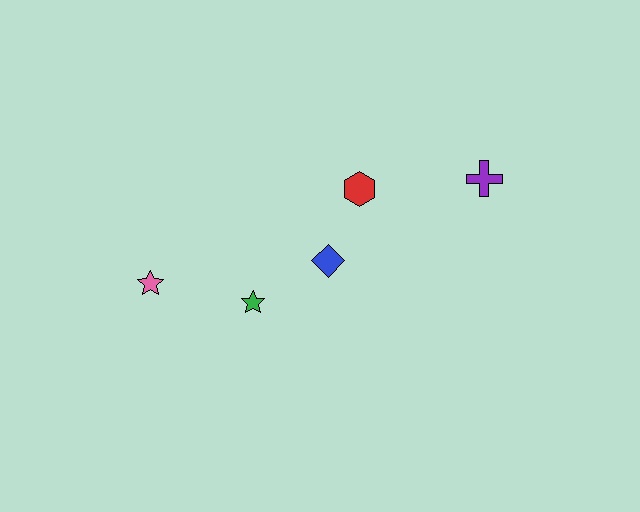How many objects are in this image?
There are 5 objects.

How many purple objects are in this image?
There is 1 purple object.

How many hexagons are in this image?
There is 1 hexagon.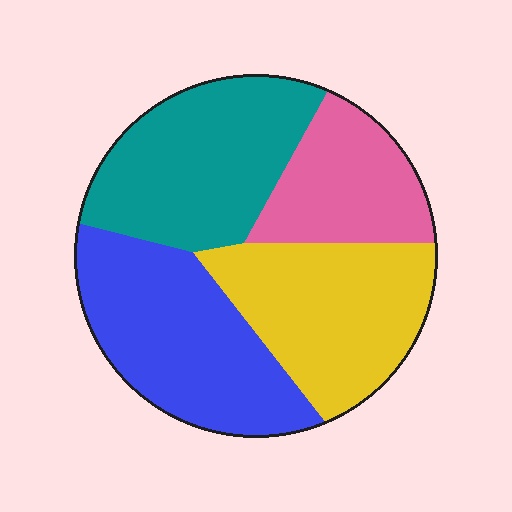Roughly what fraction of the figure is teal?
Teal covers 28% of the figure.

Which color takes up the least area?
Pink, at roughly 20%.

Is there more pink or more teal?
Teal.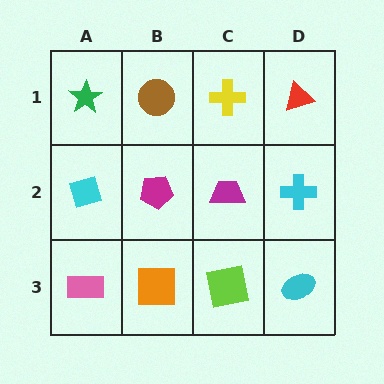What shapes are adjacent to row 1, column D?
A cyan cross (row 2, column D), a yellow cross (row 1, column C).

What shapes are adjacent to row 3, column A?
A cyan diamond (row 2, column A), an orange square (row 3, column B).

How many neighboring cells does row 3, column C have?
3.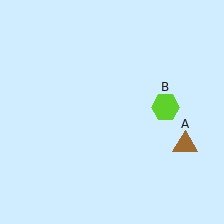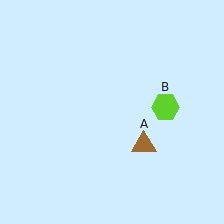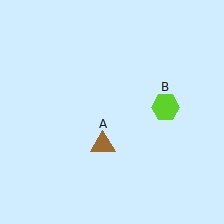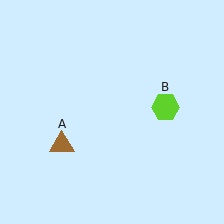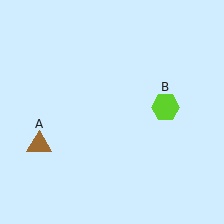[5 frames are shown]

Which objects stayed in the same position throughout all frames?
Lime hexagon (object B) remained stationary.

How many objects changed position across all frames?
1 object changed position: brown triangle (object A).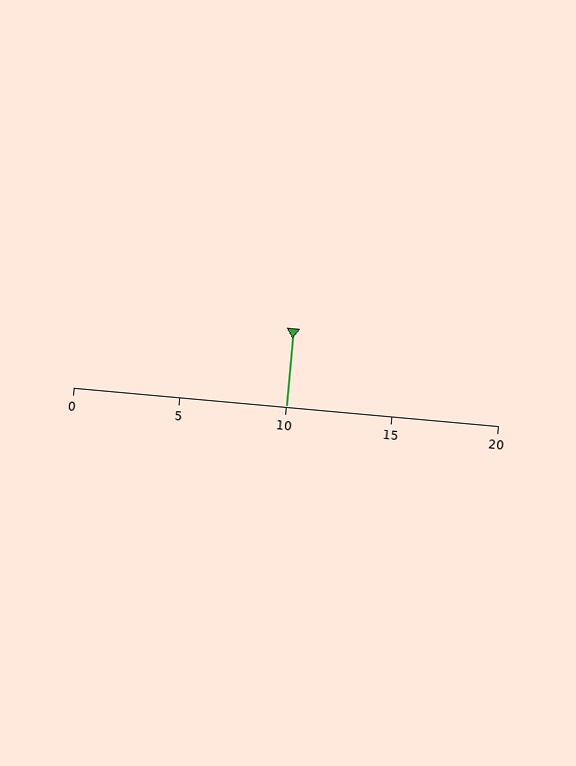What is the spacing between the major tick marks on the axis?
The major ticks are spaced 5 apart.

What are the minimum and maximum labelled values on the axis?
The axis runs from 0 to 20.